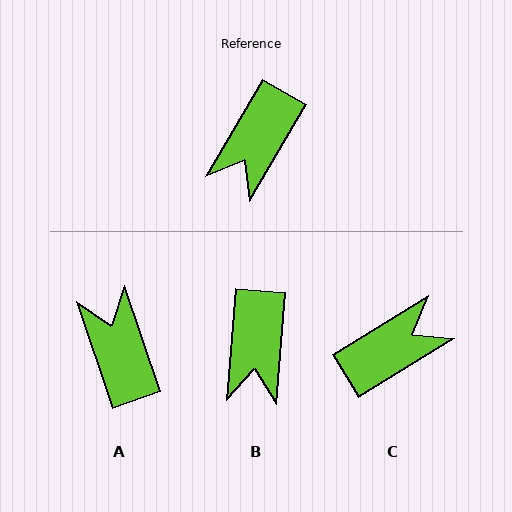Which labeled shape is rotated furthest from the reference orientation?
C, about 152 degrees away.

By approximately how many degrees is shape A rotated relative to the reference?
Approximately 131 degrees clockwise.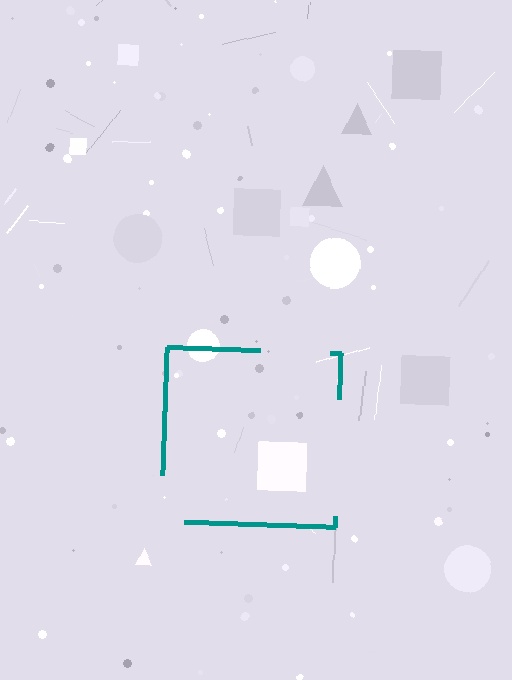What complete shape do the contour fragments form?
The contour fragments form a square.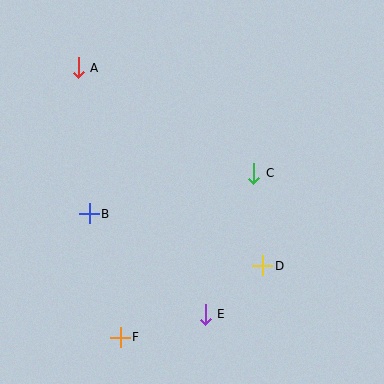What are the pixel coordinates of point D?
Point D is at (263, 266).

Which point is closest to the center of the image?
Point C at (254, 173) is closest to the center.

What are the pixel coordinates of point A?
Point A is at (78, 68).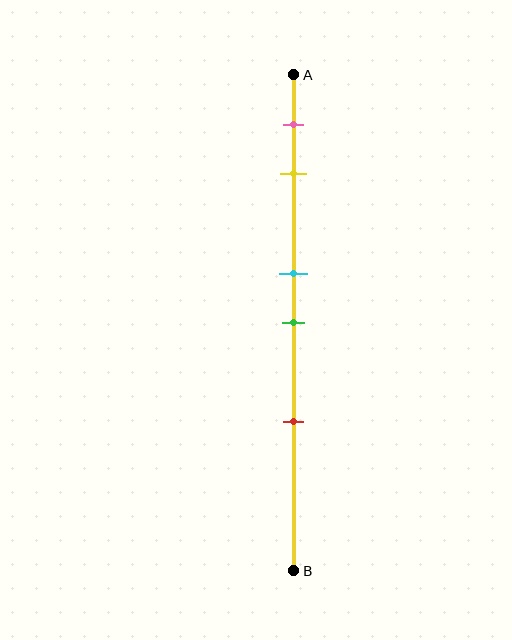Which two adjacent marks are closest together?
The cyan and green marks are the closest adjacent pair.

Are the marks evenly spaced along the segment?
No, the marks are not evenly spaced.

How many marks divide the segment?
There are 5 marks dividing the segment.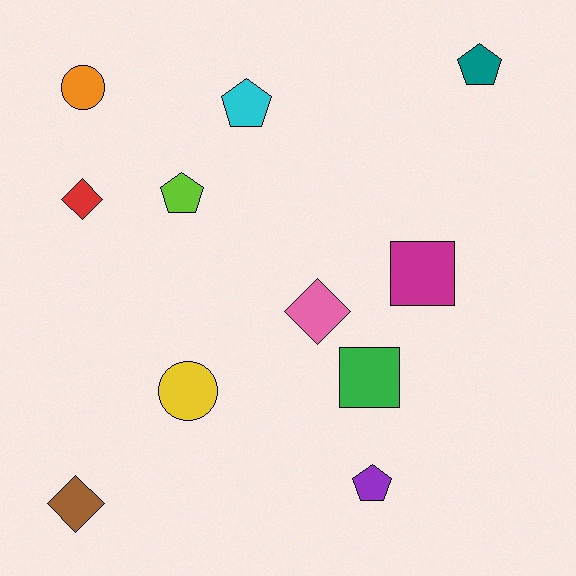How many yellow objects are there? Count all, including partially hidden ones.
There is 1 yellow object.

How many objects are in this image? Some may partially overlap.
There are 11 objects.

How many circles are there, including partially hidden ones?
There are 2 circles.